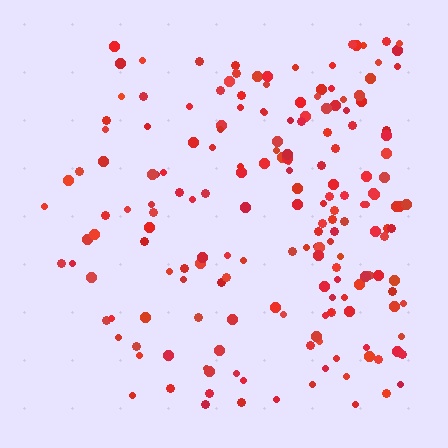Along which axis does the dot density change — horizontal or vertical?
Horizontal.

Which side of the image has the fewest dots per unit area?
The left.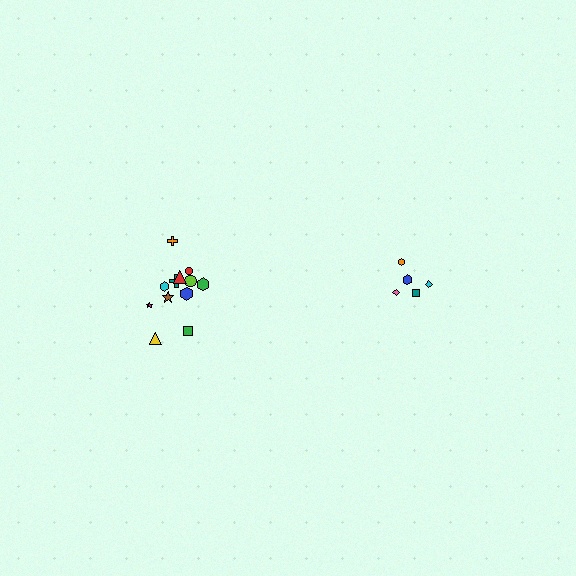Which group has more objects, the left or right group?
The left group.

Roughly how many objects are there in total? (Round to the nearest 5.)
Roughly 15 objects in total.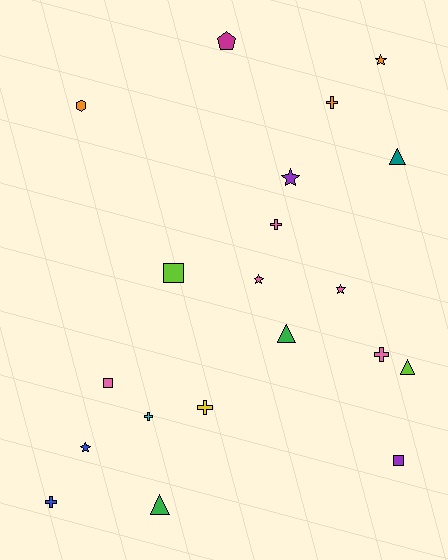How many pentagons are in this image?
There is 1 pentagon.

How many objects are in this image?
There are 20 objects.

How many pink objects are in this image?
There are 5 pink objects.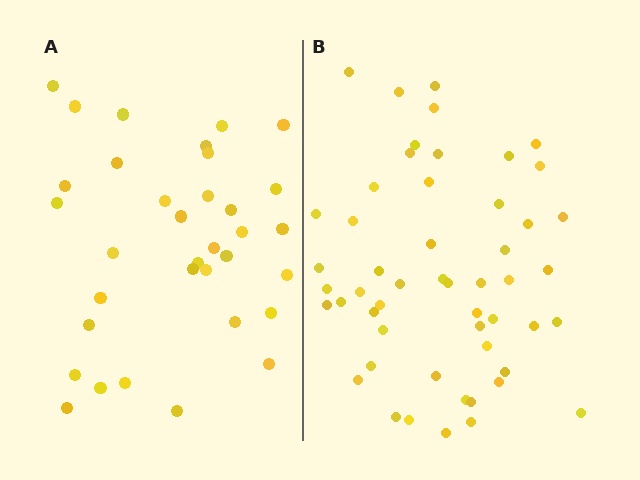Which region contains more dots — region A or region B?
Region B (the right region) has more dots.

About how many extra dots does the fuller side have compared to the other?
Region B has approximately 20 more dots than region A.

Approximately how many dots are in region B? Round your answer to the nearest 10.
About 50 dots. (The exact count is 52, which rounds to 50.)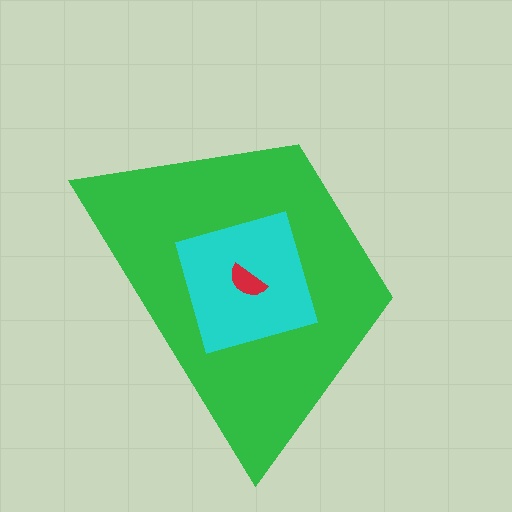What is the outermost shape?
The green trapezoid.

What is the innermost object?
The red semicircle.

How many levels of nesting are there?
3.